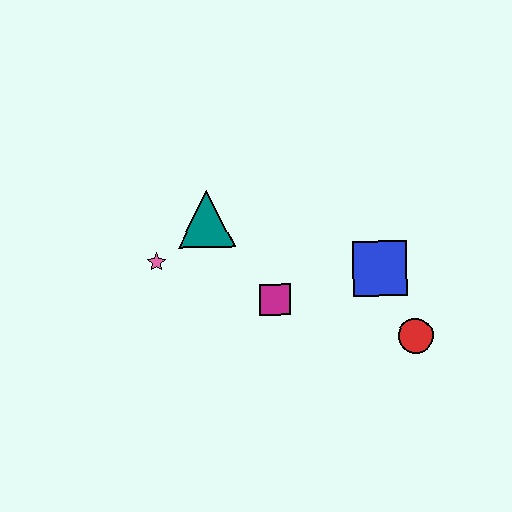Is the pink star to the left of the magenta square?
Yes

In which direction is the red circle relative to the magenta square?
The red circle is to the right of the magenta square.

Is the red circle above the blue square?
No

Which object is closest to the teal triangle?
The pink star is closest to the teal triangle.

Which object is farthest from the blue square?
The pink star is farthest from the blue square.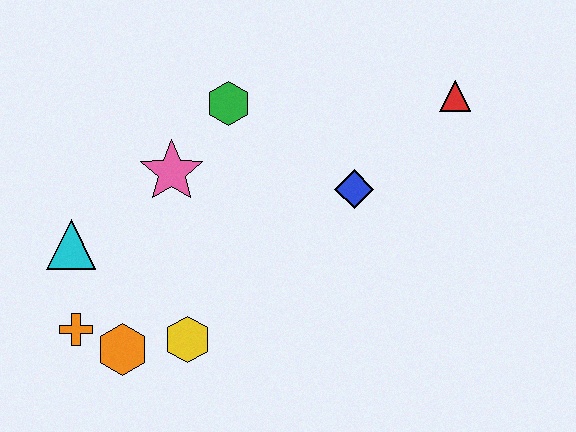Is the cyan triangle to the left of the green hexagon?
Yes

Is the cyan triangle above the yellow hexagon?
Yes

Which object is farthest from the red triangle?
The orange cross is farthest from the red triangle.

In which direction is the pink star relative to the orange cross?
The pink star is above the orange cross.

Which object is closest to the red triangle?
The blue diamond is closest to the red triangle.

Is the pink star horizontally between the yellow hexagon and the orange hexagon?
Yes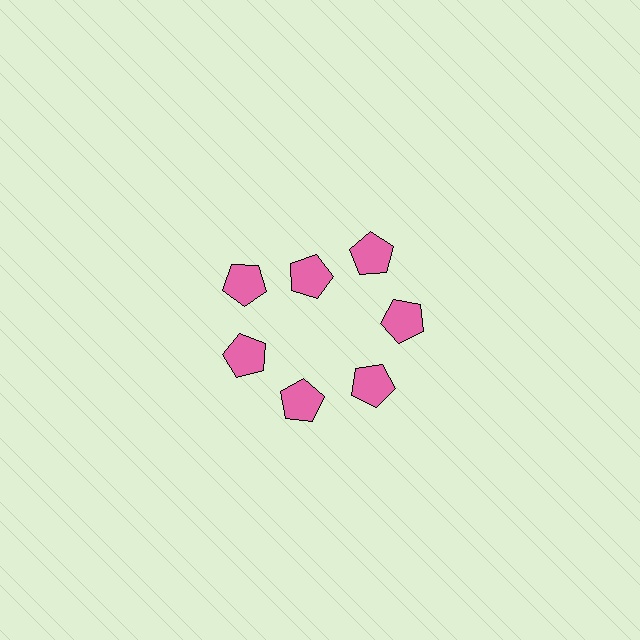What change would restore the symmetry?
The symmetry would be restored by moving it outward, back onto the ring so that all 7 pentagons sit at equal angles and equal distance from the center.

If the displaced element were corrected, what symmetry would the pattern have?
It would have 7-fold rotational symmetry — the pattern would map onto itself every 51 degrees.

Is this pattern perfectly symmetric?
No. The 7 pink pentagons are arranged in a ring, but one element near the 12 o'clock position is pulled inward toward the center, breaking the 7-fold rotational symmetry.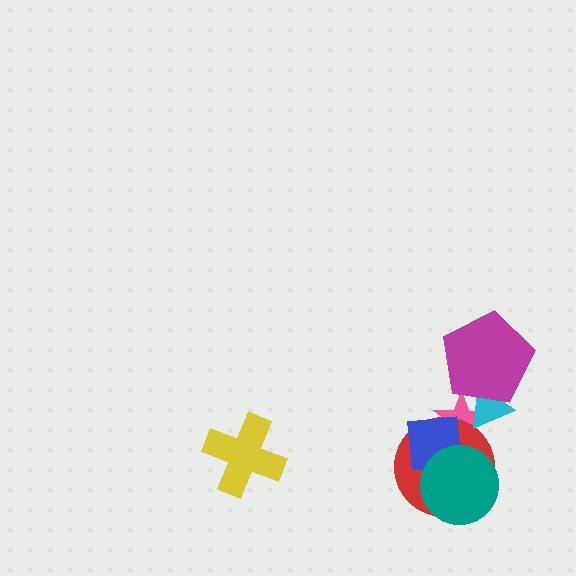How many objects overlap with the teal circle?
2 objects overlap with the teal circle.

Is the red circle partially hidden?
Yes, it is partially covered by another shape.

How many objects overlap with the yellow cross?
0 objects overlap with the yellow cross.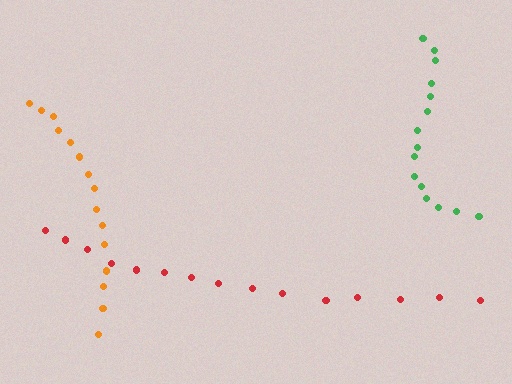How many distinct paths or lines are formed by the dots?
There are 3 distinct paths.